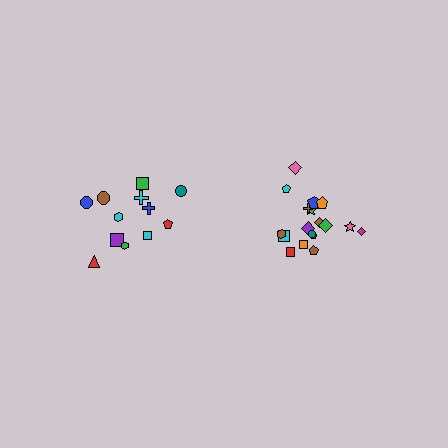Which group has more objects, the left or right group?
The right group.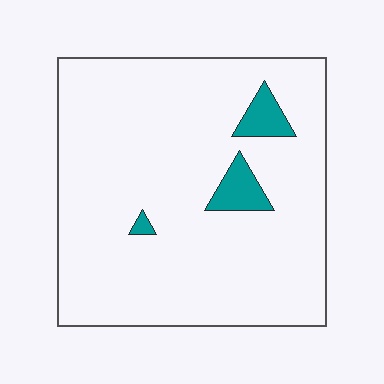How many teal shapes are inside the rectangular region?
3.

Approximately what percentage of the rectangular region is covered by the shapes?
Approximately 5%.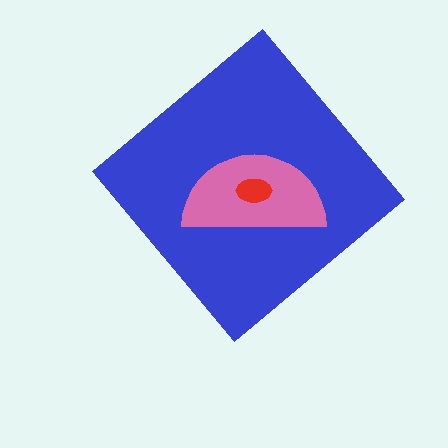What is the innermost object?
The red ellipse.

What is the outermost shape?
The blue diamond.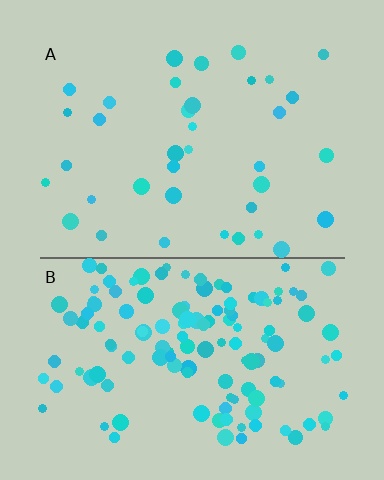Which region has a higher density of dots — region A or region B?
B (the bottom).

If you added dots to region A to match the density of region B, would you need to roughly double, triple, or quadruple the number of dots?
Approximately quadruple.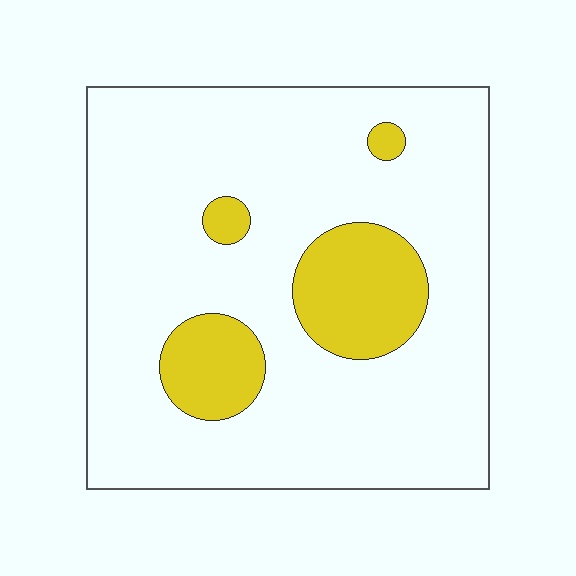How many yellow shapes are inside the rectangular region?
4.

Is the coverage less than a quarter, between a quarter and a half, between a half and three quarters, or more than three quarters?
Less than a quarter.